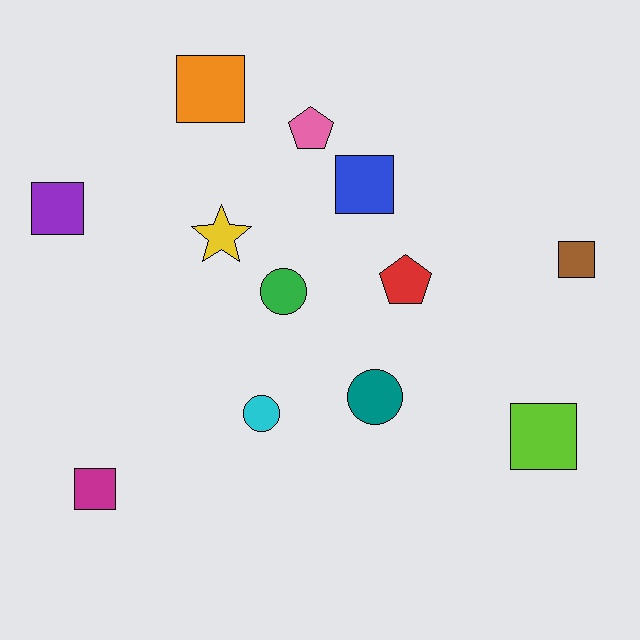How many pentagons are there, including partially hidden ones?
There are 2 pentagons.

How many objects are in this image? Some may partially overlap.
There are 12 objects.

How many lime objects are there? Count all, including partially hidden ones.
There is 1 lime object.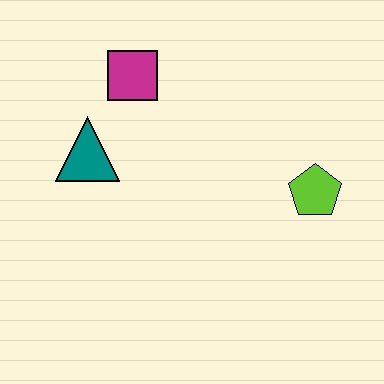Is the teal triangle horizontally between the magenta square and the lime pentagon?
No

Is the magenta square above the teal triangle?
Yes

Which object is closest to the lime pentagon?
The magenta square is closest to the lime pentagon.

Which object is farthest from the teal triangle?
The lime pentagon is farthest from the teal triangle.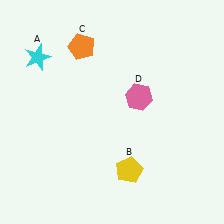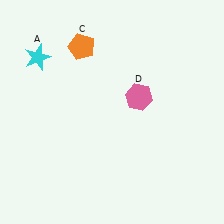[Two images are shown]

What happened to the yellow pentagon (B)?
The yellow pentagon (B) was removed in Image 2. It was in the bottom-right area of Image 1.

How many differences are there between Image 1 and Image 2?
There is 1 difference between the two images.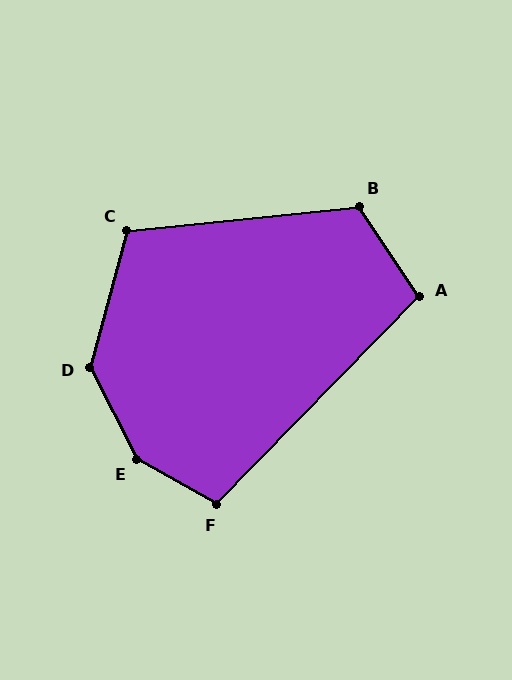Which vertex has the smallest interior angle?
A, at approximately 102 degrees.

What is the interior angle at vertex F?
Approximately 105 degrees (obtuse).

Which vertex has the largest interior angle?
E, at approximately 146 degrees.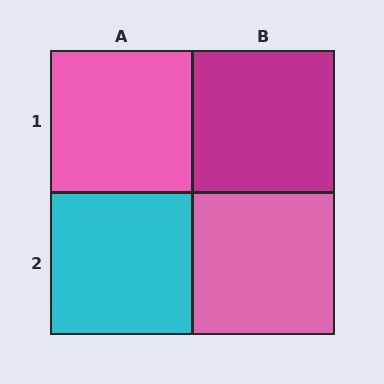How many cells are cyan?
1 cell is cyan.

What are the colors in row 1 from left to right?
Pink, magenta.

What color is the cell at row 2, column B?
Pink.